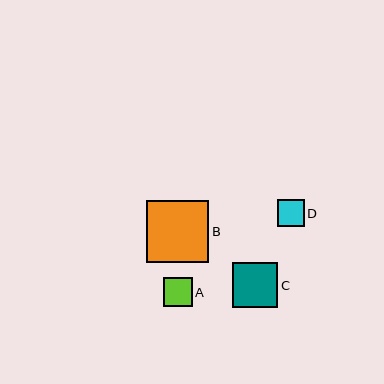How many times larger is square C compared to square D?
Square C is approximately 1.7 times the size of square D.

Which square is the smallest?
Square D is the smallest with a size of approximately 27 pixels.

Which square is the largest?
Square B is the largest with a size of approximately 62 pixels.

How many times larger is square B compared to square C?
Square B is approximately 1.4 times the size of square C.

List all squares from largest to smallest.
From largest to smallest: B, C, A, D.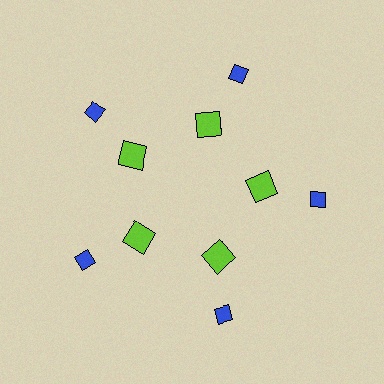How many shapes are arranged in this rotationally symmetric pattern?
There are 10 shapes, arranged in 5 groups of 2.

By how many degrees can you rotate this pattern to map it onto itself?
The pattern maps onto itself every 72 degrees of rotation.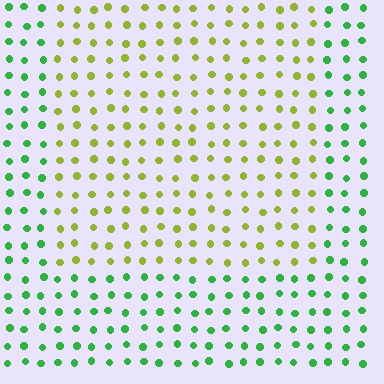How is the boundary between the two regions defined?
The boundary is defined purely by a slight shift in hue (about 51 degrees). Spacing, size, and orientation are identical on both sides.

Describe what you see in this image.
The image is filled with small green elements in a uniform arrangement. A rectangle-shaped region is visible where the elements are tinted to a slightly different hue, forming a subtle color boundary.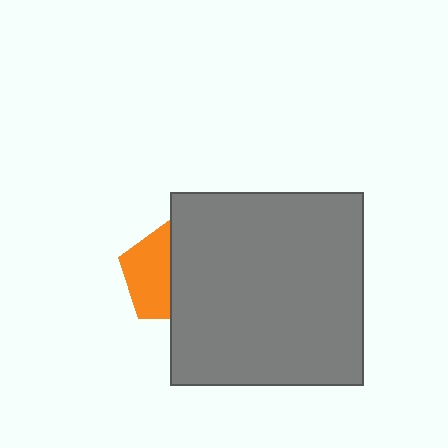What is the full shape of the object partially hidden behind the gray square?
The partially hidden object is an orange pentagon.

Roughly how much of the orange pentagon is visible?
About half of it is visible (roughly 48%).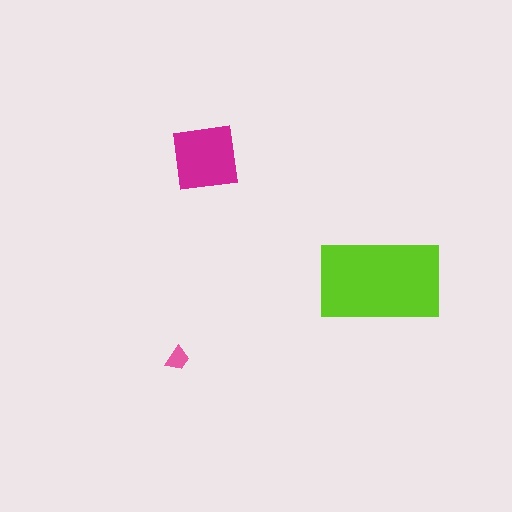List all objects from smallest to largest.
The pink trapezoid, the magenta square, the lime rectangle.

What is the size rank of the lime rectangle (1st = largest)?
1st.